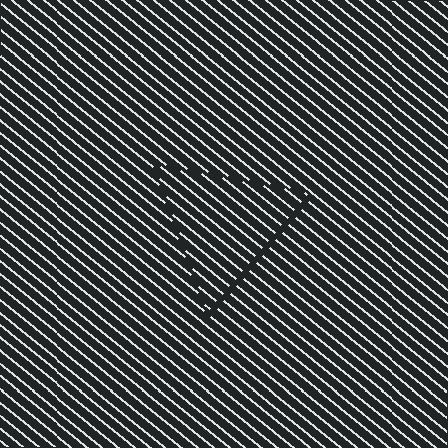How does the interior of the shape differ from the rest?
The interior of the shape contains the same grating, shifted by half a period — the contour is defined by the phase discontinuity where line-ends from the inner and outer gratings abut.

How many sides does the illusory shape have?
3 sides — the line-ends trace a triangle.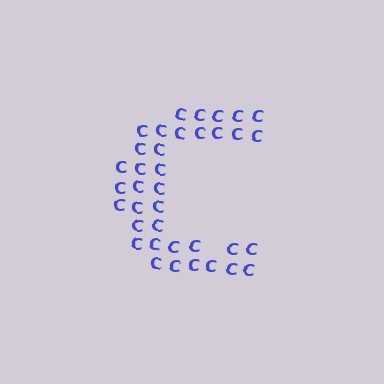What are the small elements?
The small elements are letter C's.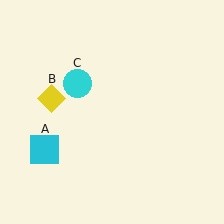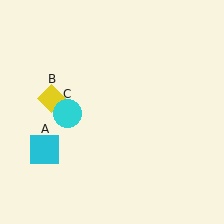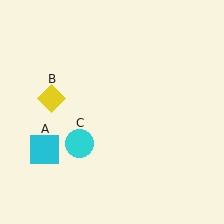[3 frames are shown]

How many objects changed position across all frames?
1 object changed position: cyan circle (object C).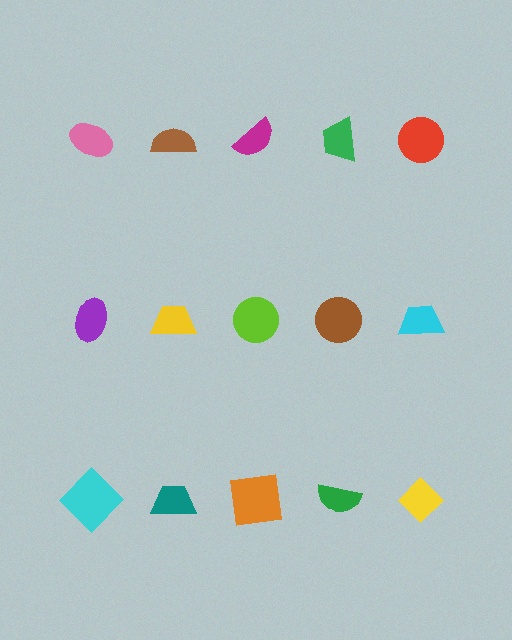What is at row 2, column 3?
A lime circle.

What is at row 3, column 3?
An orange square.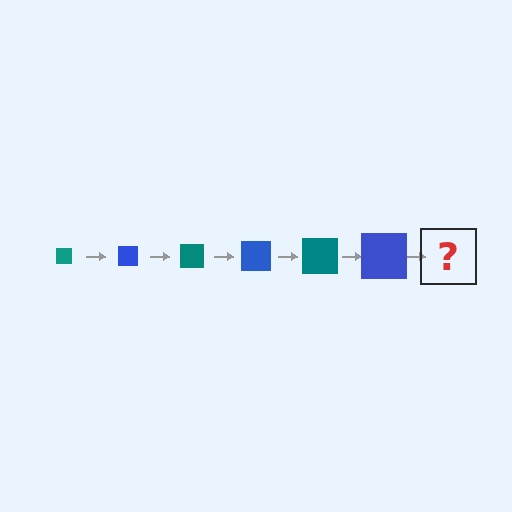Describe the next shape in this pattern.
It should be a teal square, larger than the previous one.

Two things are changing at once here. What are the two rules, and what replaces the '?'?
The two rules are that the square grows larger each step and the color cycles through teal and blue. The '?' should be a teal square, larger than the previous one.